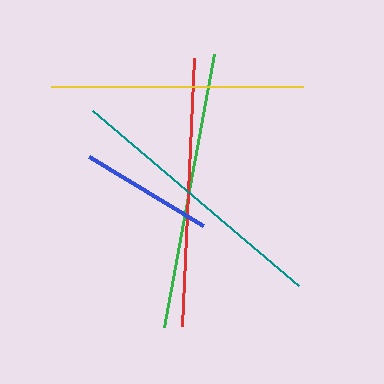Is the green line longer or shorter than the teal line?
The green line is longer than the teal line.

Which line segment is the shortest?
The blue line is the shortest at approximately 133 pixels.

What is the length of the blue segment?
The blue segment is approximately 133 pixels long.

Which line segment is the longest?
The green line is the longest at approximately 278 pixels.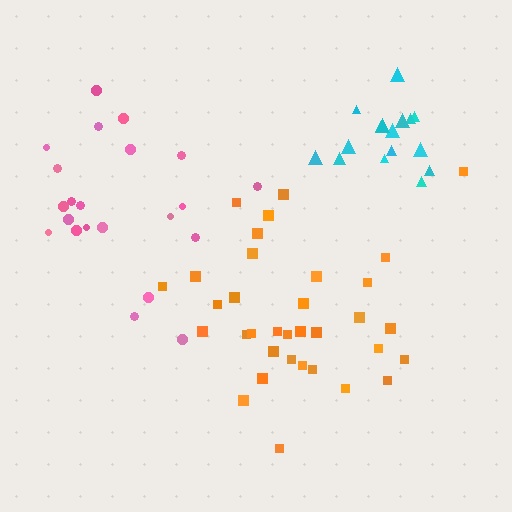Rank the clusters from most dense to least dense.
cyan, orange, pink.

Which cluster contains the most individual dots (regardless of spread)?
Orange (34).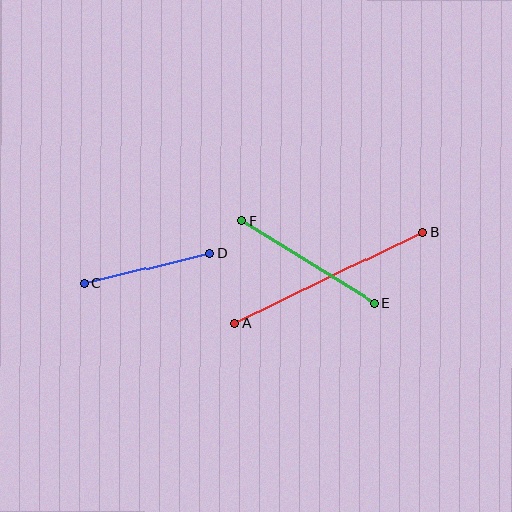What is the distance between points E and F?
The distance is approximately 156 pixels.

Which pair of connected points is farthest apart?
Points A and B are farthest apart.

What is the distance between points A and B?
The distance is approximately 209 pixels.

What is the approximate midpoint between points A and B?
The midpoint is at approximately (329, 278) pixels.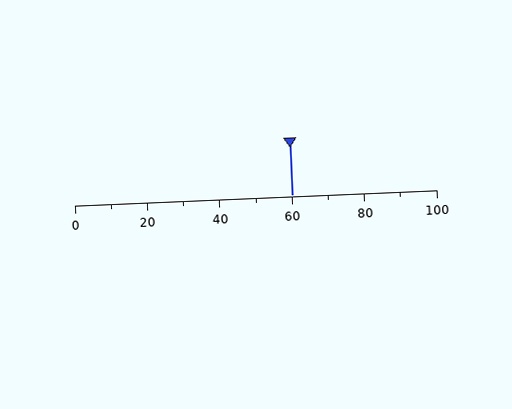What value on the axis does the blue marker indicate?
The marker indicates approximately 60.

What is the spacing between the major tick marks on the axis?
The major ticks are spaced 20 apart.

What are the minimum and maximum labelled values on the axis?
The axis runs from 0 to 100.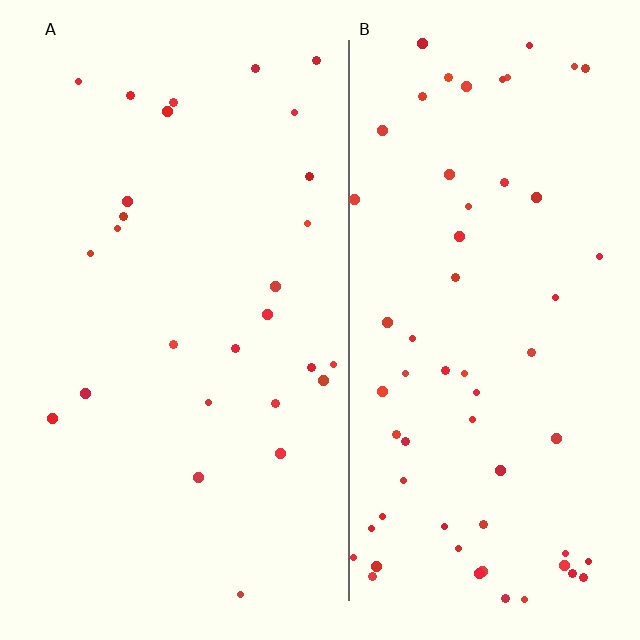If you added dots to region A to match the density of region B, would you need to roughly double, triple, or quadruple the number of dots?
Approximately double.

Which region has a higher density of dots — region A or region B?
B (the right).